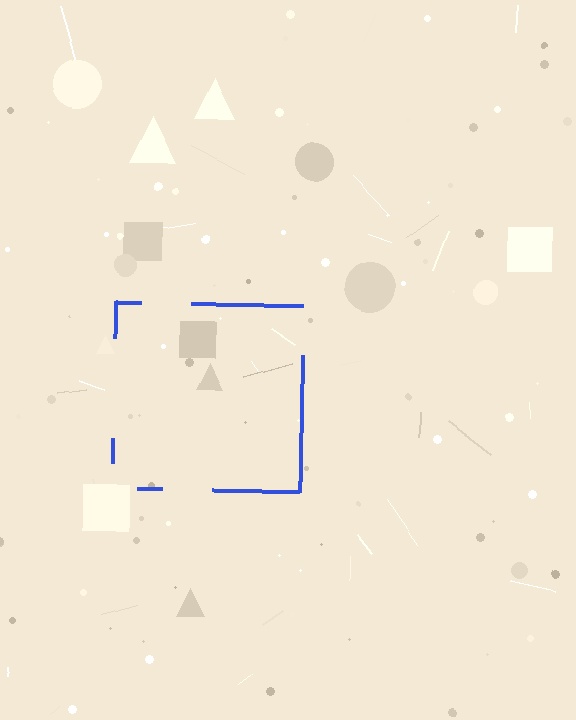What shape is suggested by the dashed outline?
The dashed outline suggests a square.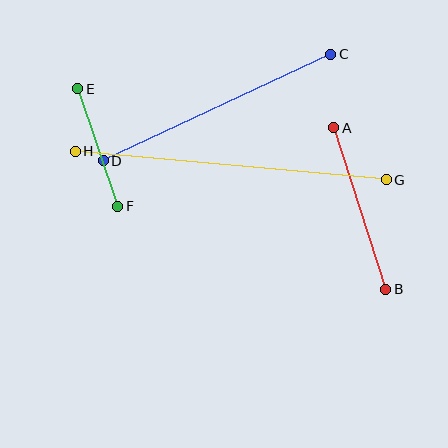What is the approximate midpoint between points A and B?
The midpoint is at approximately (360, 209) pixels.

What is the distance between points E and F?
The distance is approximately 124 pixels.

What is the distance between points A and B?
The distance is approximately 170 pixels.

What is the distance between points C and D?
The distance is approximately 251 pixels.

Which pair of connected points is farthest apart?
Points G and H are farthest apart.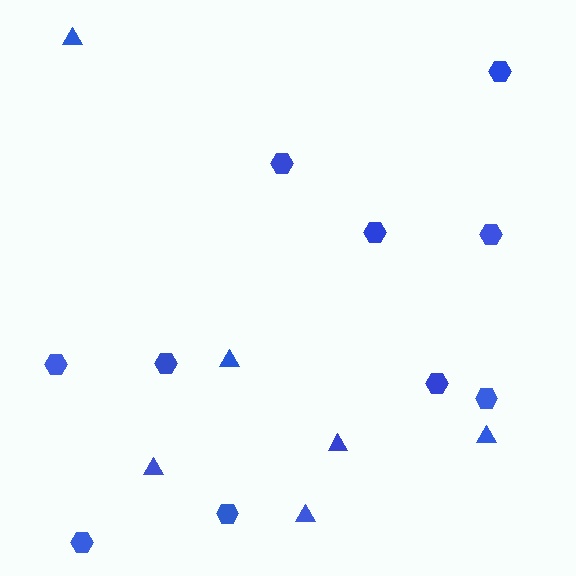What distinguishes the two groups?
There are 2 groups: one group of triangles (6) and one group of hexagons (10).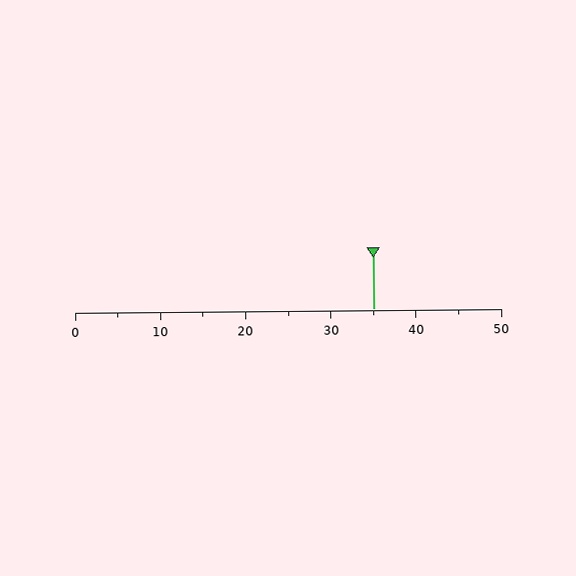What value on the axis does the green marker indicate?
The marker indicates approximately 35.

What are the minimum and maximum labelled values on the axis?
The axis runs from 0 to 50.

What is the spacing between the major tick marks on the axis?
The major ticks are spaced 10 apart.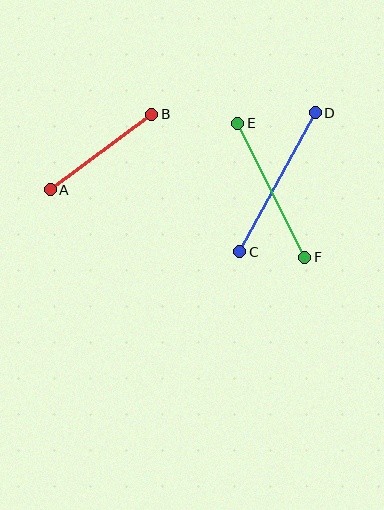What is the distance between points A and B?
The distance is approximately 126 pixels.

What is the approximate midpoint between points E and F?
The midpoint is at approximately (271, 190) pixels.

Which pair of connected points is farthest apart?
Points C and D are farthest apart.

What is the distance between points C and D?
The distance is approximately 158 pixels.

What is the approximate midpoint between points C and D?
The midpoint is at approximately (277, 182) pixels.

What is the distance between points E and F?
The distance is approximately 150 pixels.